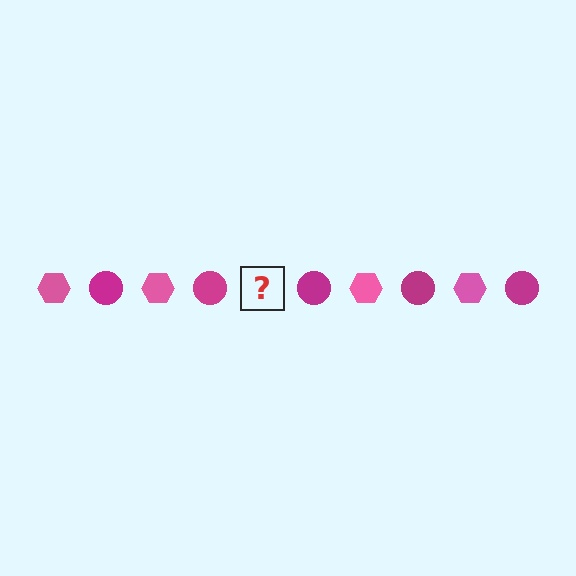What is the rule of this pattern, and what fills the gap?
The rule is that the pattern alternates between pink hexagon and magenta circle. The gap should be filled with a pink hexagon.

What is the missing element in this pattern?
The missing element is a pink hexagon.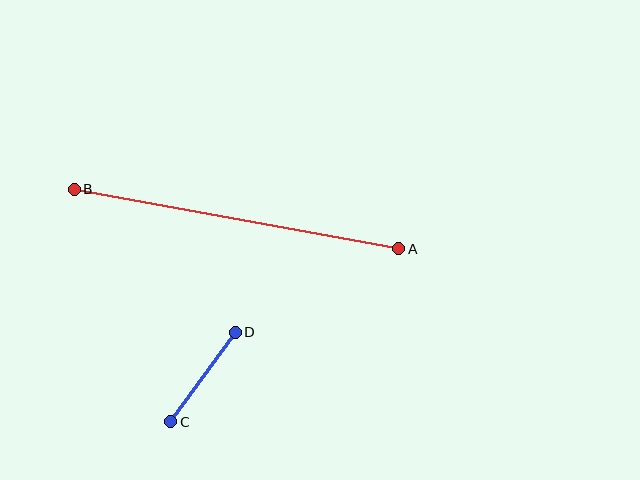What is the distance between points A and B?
The distance is approximately 330 pixels.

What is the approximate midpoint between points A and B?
The midpoint is at approximately (236, 219) pixels.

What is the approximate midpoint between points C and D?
The midpoint is at approximately (203, 377) pixels.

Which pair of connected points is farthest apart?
Points A and B are farthest apart.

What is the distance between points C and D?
The distance is approximately 111 pixels.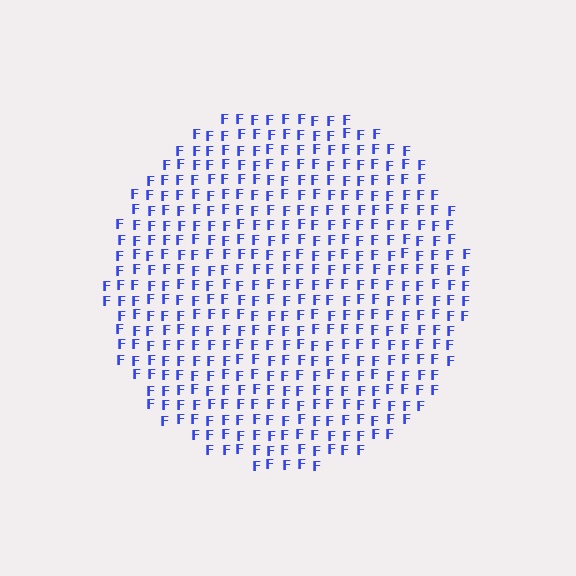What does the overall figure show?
The overall figure shows a circle.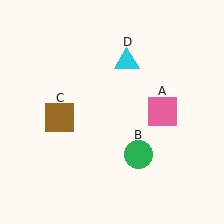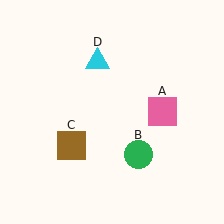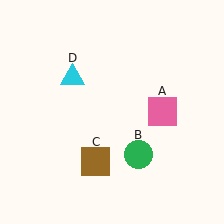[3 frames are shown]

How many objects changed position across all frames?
2 objects changed position: brown square (object C), cyan triangle (object D).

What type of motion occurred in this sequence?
The brown square (object C), cyan triangle (object D) rotated counterclockwise around the center of the scene.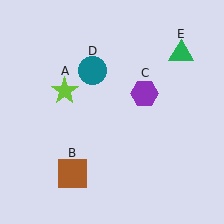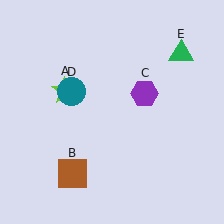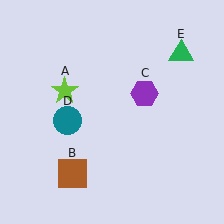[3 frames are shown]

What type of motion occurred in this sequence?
The teal circle (object D) rotated counterclockwise around the center of the scene.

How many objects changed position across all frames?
1 object changed position: teal circle (object D).